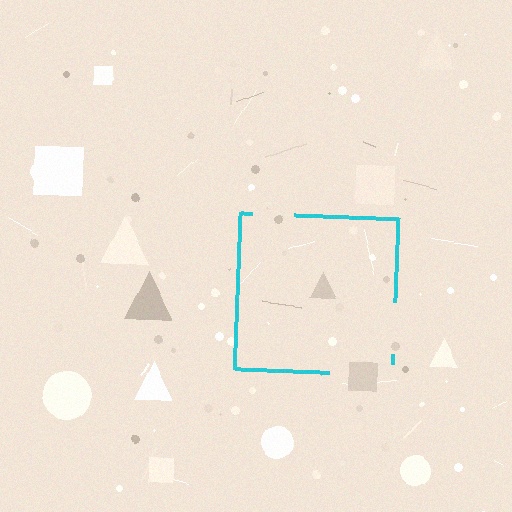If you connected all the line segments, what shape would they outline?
They would outline a square.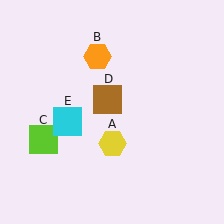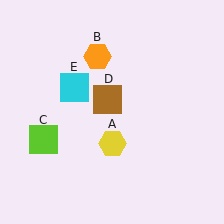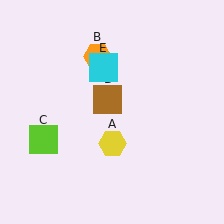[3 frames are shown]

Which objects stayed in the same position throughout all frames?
Yellow hexagon (object A) and orange hexagon (object B) and lime square (object C) and brown square (object D) remained stationary.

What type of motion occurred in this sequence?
The cyan square (object E) rotated clockwise around the center of the scene.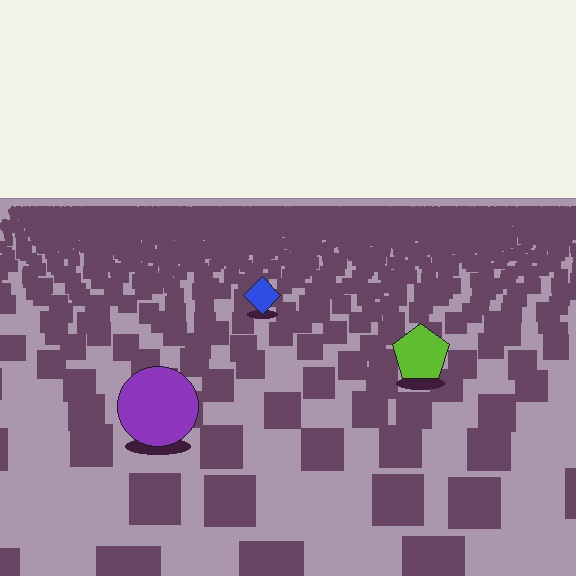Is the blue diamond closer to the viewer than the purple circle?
No. The purple circle is closer — you can tell from the texture gradient: the ground texture is coarser near it.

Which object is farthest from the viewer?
The blue diamond is farthest from the viewer. It appears smaller and the ground texture around it is denser.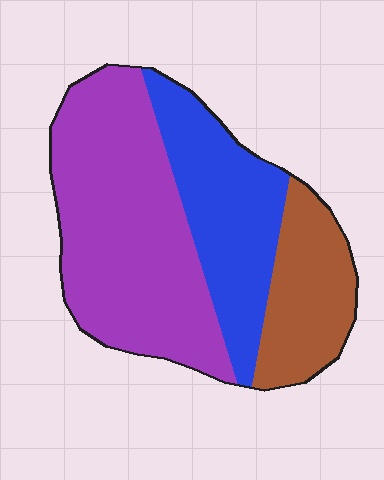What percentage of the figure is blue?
Blue takes up between a quarter and a half of the figure.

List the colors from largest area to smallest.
From largest to smallest: purple, blue, brown.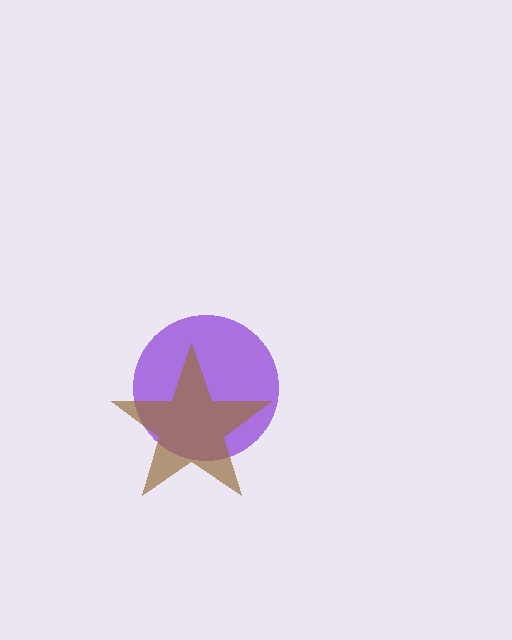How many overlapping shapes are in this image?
There are 2 overlapping shapes in the image.